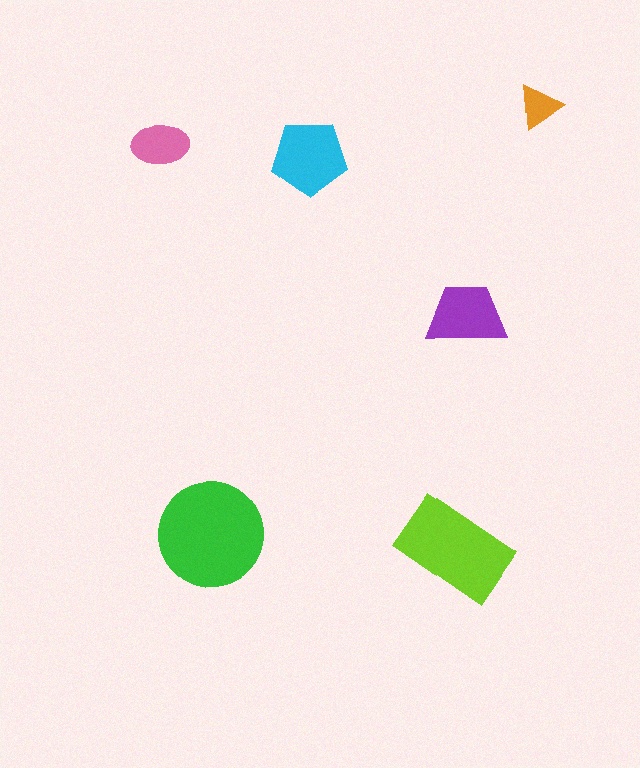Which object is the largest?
The green circle.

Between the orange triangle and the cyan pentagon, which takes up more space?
The cyan pentagon.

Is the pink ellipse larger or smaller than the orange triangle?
Larger.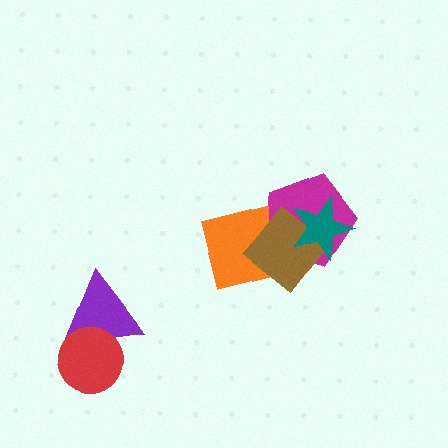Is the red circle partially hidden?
No, no other shape covers it.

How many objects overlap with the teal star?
2 objects overlap with the teal star.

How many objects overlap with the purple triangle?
1 object overlaps with the purple triangle.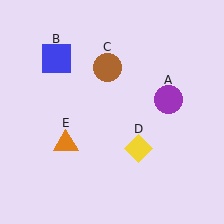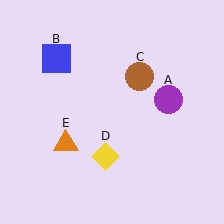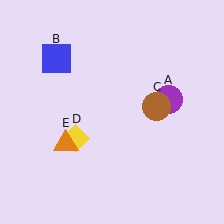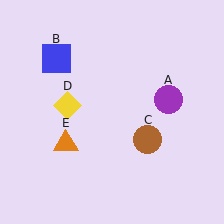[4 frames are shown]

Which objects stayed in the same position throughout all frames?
Purple circle (object A) and blue square (object B) and orange triangle (object E) remained stationary.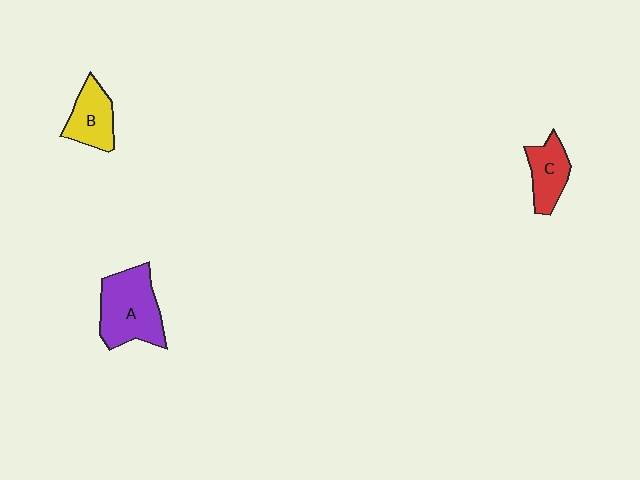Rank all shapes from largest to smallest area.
From largest to smallest: A (purple), B (yellow), C (red).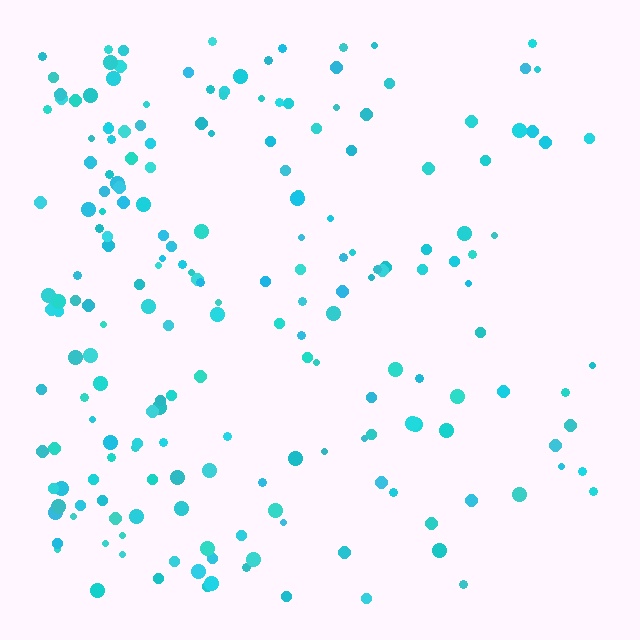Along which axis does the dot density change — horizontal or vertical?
Horizontal.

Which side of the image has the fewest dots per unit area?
The right.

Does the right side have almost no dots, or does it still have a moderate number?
Still a moderate number, just noticeably fewer than the left.